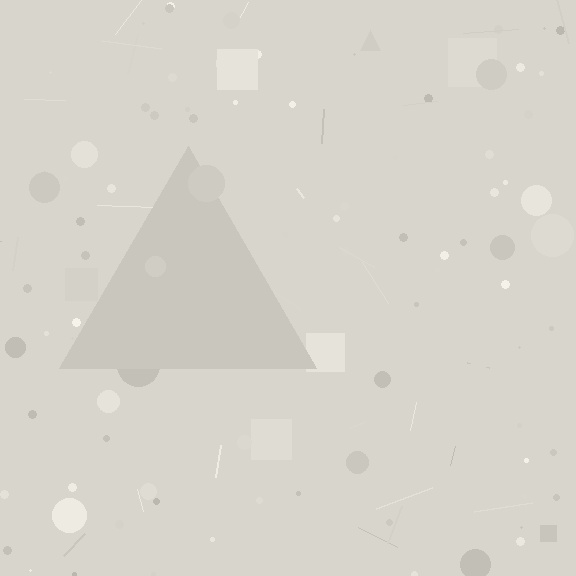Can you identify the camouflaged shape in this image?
The camouflaged shape is a triangle.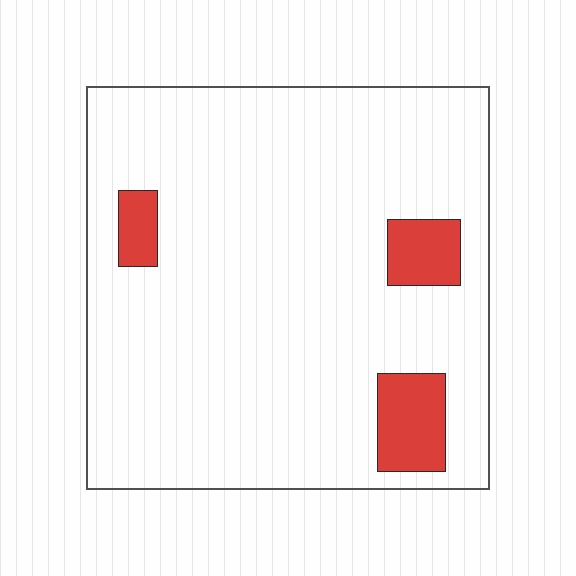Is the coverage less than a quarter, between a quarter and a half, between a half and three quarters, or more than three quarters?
Less than a quarter.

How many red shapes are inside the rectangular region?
3.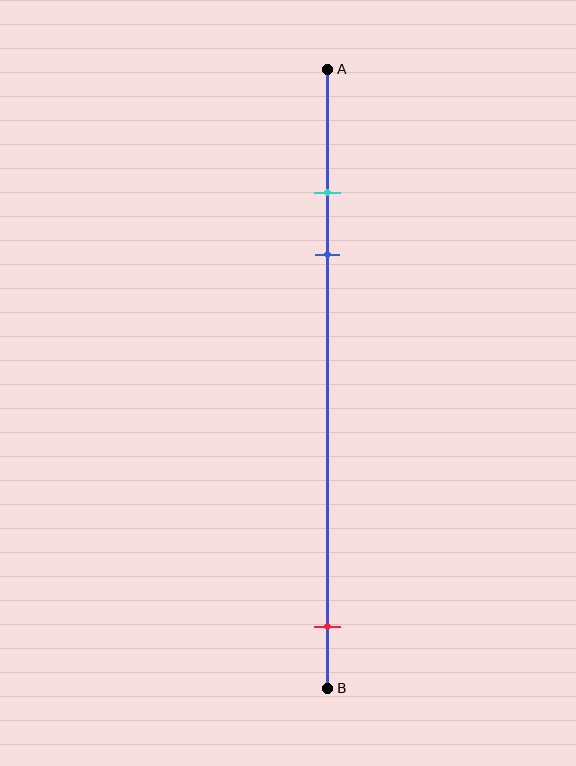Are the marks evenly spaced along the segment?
No, the marks are not evenly spaced.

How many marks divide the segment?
There are 3 marks dividing the segment.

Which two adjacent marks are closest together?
The cyan and blue marks are the closest adjacent pair.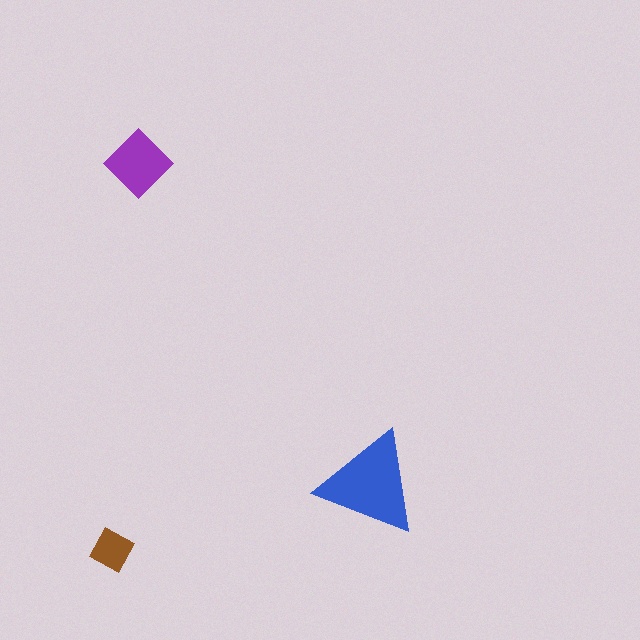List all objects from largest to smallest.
The blue triangle, the purple diamond, the brown square.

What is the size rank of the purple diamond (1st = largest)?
2nd.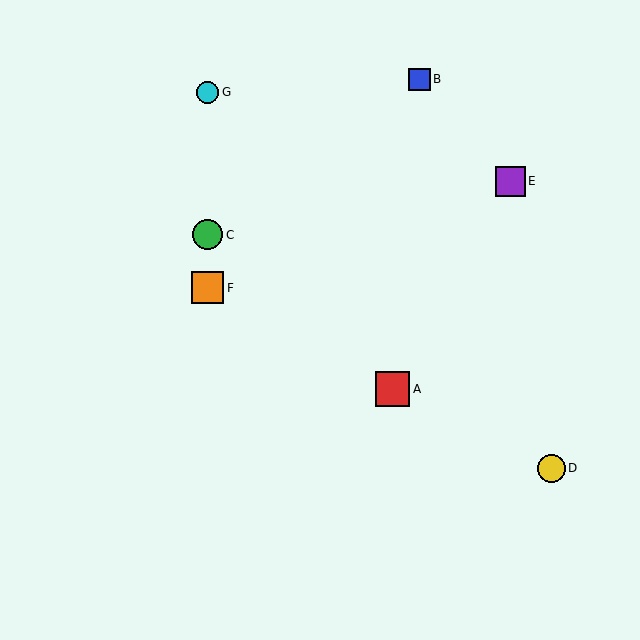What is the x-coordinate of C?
Object C is at x≈208.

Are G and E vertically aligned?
No, G is at x≈208 and E is at x≈510.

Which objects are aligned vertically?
Objects C, F, G are aligned vertically.